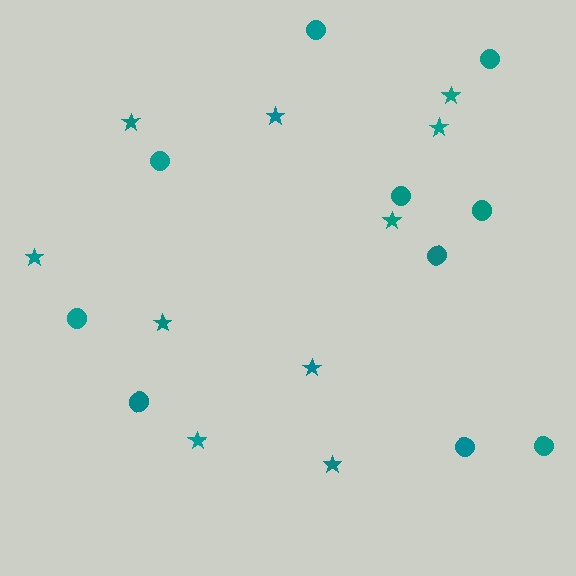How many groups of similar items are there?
There are 2 groups: one group of stars (10) and one group of circles (10).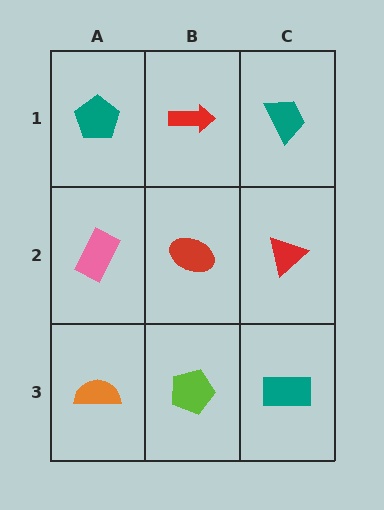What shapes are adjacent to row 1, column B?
A red ellipse (row 2, column B), a teal pentagon (row 1, column A), a teal trapezoid (row 1, column C).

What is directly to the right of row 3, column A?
A lime pentagon.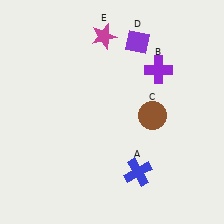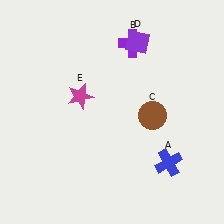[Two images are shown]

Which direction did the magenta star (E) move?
The magenta star (E) moved down.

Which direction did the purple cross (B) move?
The purple cross (B) moved up.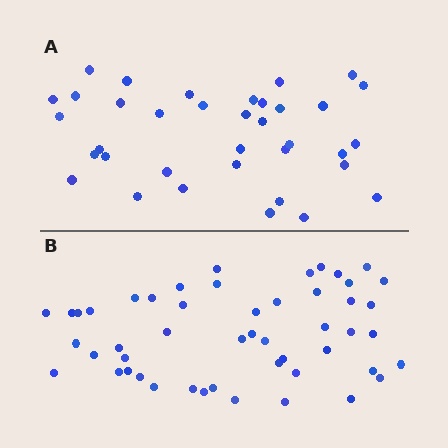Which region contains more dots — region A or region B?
Region B (the bottom region) has more dots.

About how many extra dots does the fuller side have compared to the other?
Region B has approximately 15 more dots than region A.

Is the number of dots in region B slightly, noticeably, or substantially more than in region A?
Region B has noticeably more, but not dramatically so. The ratio is roughly 1.4 to 1.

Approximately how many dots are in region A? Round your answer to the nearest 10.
About 40 dots. (The exact count is 36, which rounds to 40.)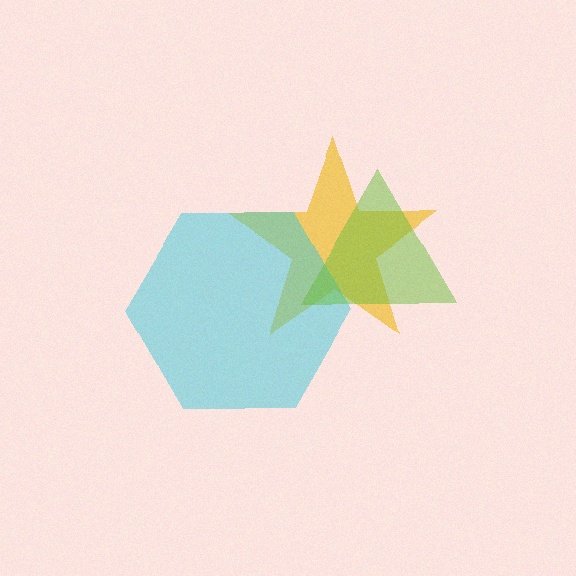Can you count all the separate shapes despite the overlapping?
Yes, there are 3 separate shapes.